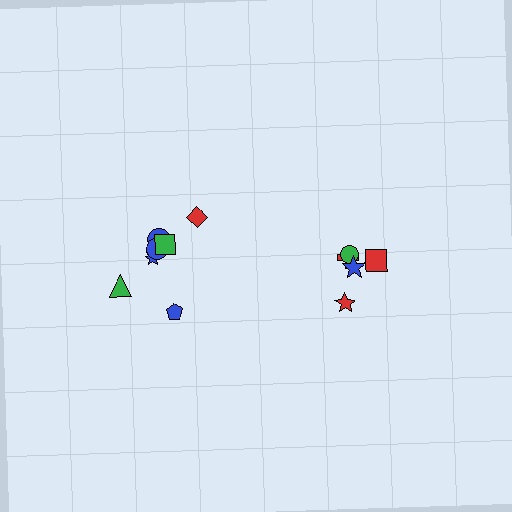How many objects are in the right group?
There are 5 objects.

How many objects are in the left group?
There are 7 objects.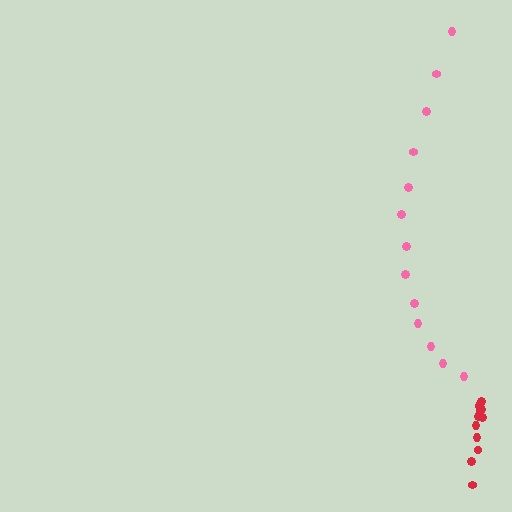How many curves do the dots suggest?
There are 2 distinct paths.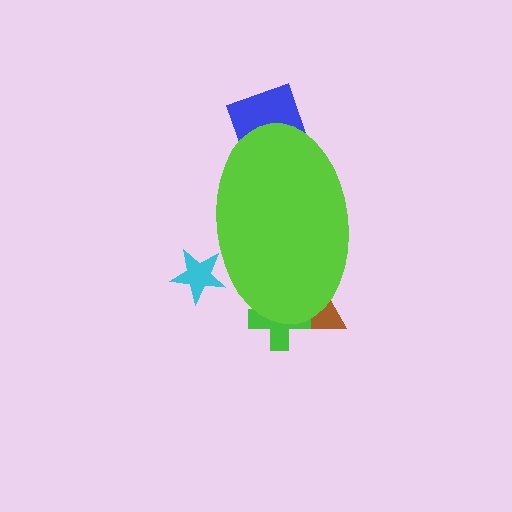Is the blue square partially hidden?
Yes, the blue square is partially hidden behind the lime ellipse.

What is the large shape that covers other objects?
A lime ellipse.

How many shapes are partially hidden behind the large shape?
4 shapes are partially hidden.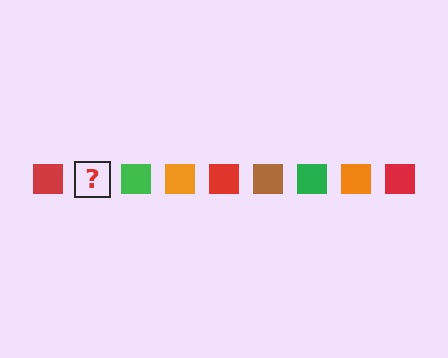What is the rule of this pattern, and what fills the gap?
The rule is that the pattern cycles through red, brown, green, orange squares. The gap should be filled with a brown square.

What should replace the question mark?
The question mark should be replaced with a brown square.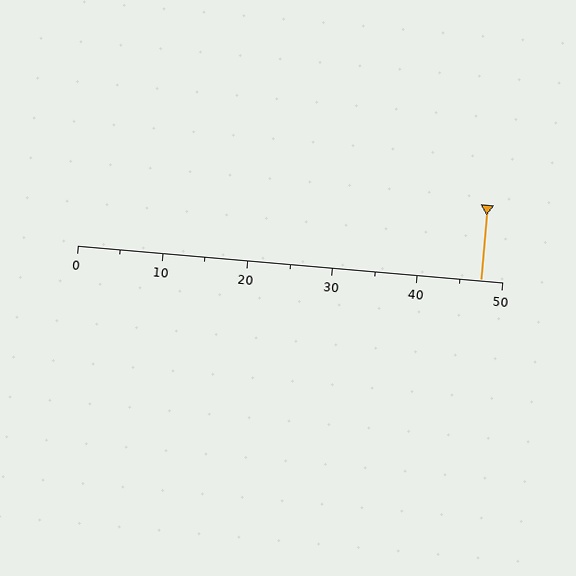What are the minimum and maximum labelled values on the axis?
The axis runs from 0 to 50.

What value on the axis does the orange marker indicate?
The marker indicates approximately 47.5.